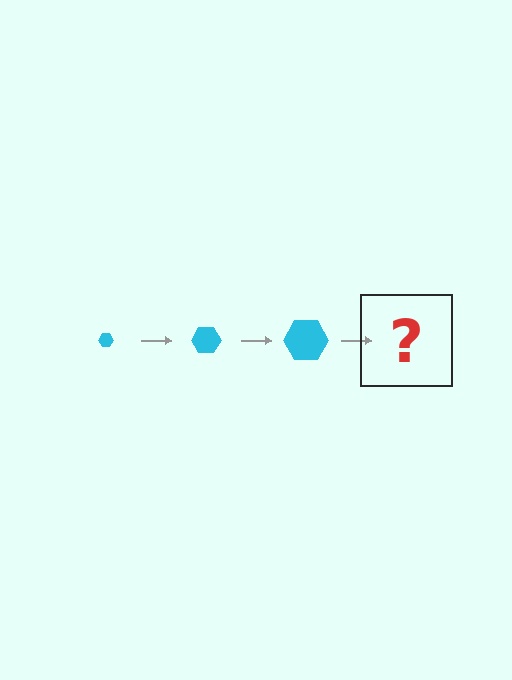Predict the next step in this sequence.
The next step is a cyan hexagon, larger than the previous one.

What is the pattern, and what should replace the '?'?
The pattern is that the hexagon gets progressively larger each step. The '?' should be a cyan hexagon, larger than the previous one.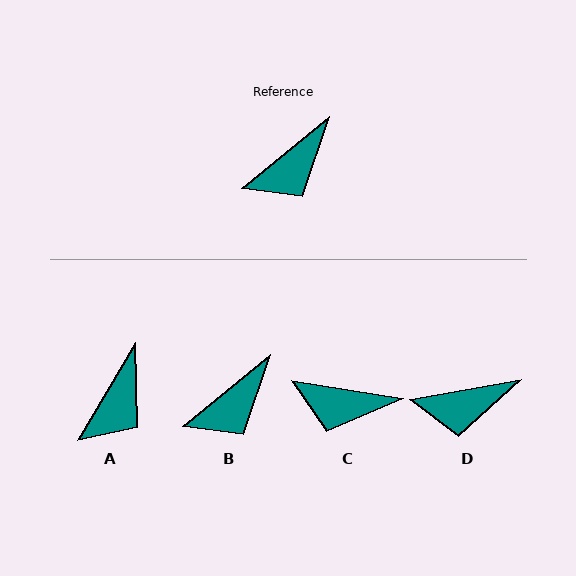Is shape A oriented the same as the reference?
No, it is off by about 20 degrees.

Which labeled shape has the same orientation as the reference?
B.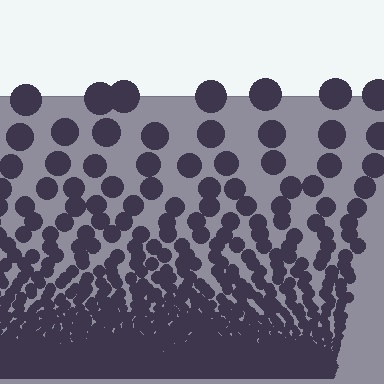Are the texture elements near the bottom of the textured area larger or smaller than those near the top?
Smaller. The gradient is inverted — elements near the bottom are smaller and denser.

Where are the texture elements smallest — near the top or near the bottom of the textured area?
Near the bottom.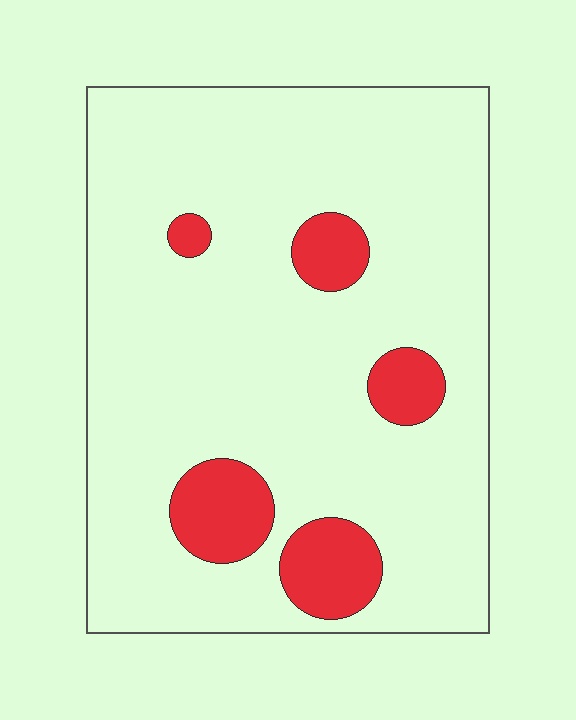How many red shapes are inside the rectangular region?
5.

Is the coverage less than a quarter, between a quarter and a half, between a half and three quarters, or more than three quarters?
Less than a quarter.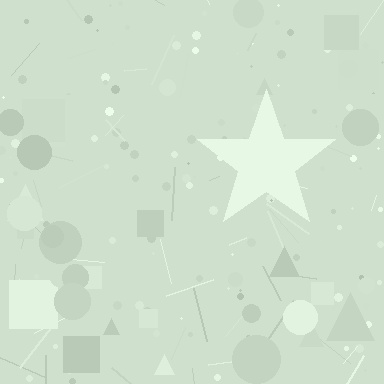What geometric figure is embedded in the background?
A star is embedded in the background.